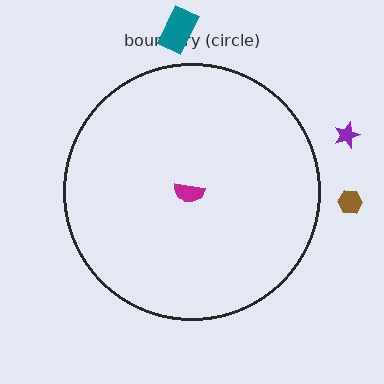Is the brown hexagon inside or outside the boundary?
Outside.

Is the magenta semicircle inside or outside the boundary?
Inside.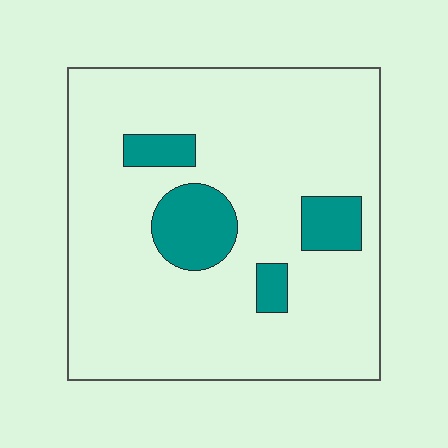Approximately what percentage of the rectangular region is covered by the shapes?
Approximately 15%.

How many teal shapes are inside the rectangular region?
4.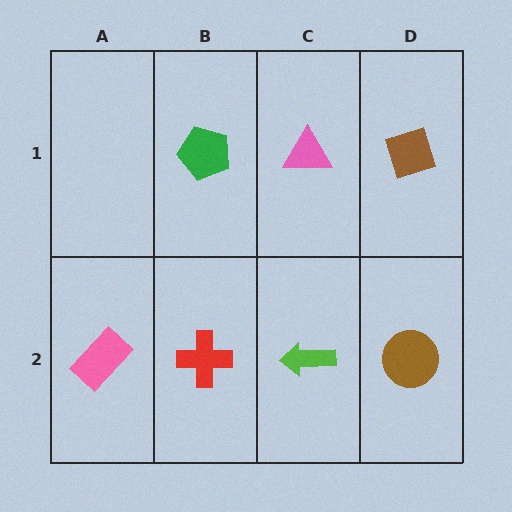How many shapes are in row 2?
4 shapes.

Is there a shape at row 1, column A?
No, that cell is empty.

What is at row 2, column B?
A red cross.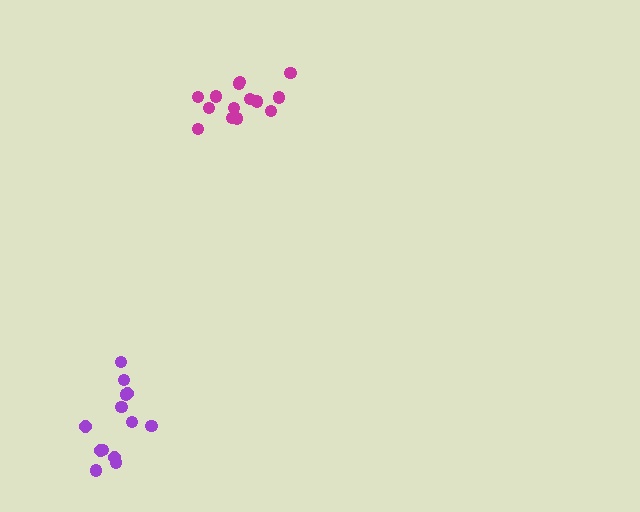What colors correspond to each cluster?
The clusters are colored: magenta, purple.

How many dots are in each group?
Group 1: 14 dots, Group 2: 13 dots (27 total).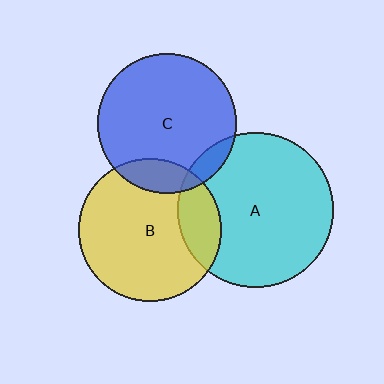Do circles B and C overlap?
Yes.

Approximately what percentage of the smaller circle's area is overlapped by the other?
Approximately 15%.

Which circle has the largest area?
Circle A (cyan).